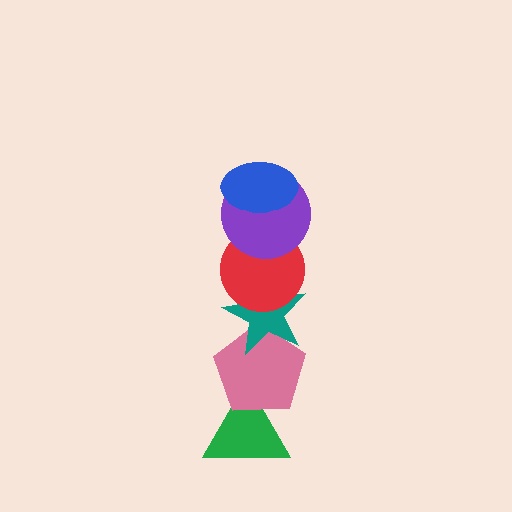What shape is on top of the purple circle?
The blue ellipse is on top of the purple circle.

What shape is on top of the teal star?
The red circle is on top of the teal star.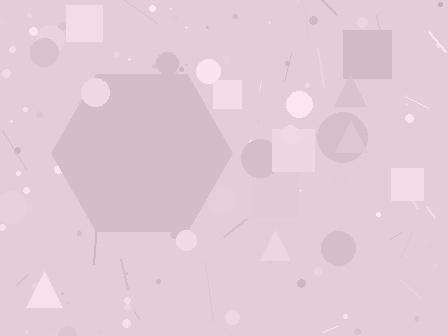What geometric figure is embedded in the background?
A hexagon is embedded in the background.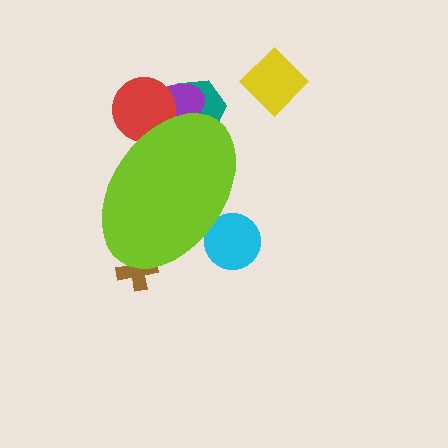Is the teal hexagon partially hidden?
Yes, the teal hexagon is partially hidden behind the lime ellipse.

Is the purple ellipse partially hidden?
Yes, the purple ellipse is partially hidden behind the lime ellipse.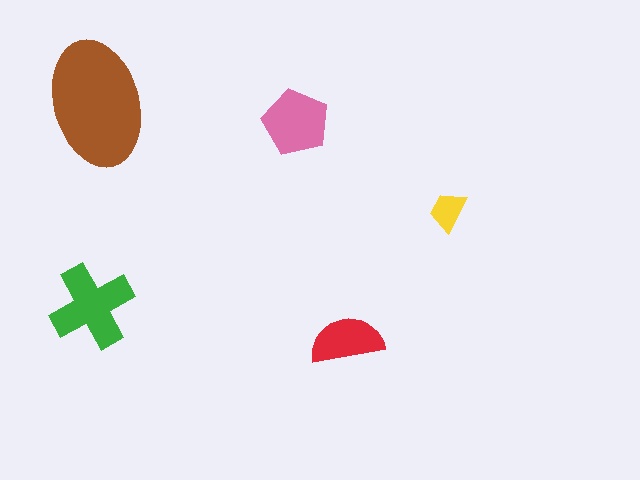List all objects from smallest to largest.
The yellow trapezoid, the red semicircle, the pink pentagon, the green cross, the brown ellipse.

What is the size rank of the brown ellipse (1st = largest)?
1st.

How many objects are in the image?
There are 5 objects in the image.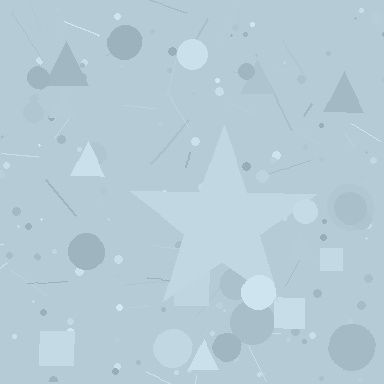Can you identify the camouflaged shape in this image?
The camouflaged shape is a star.